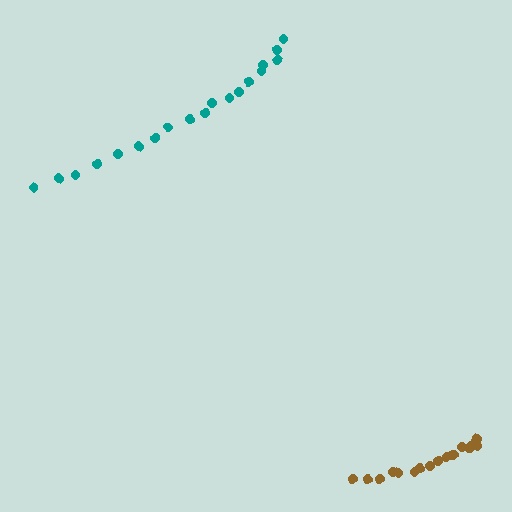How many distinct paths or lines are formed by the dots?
There are 2 distinct paths.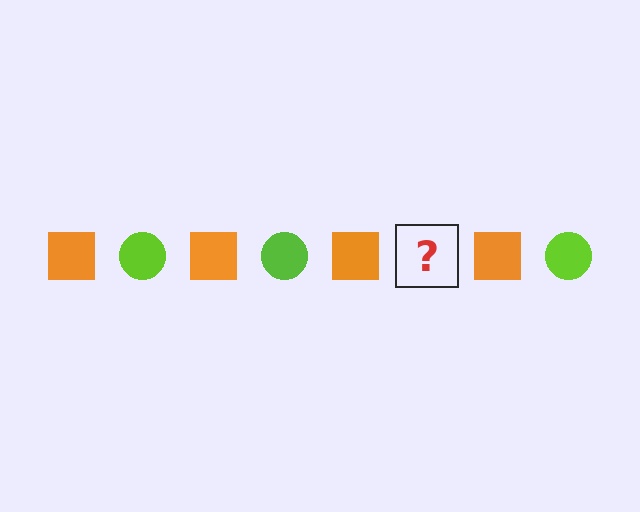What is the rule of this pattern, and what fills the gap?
The rule is that the pattern alternates between orange square and lime circle. The gap should be filled with a lime circle.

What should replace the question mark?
The question mark should be replaced with a lime circle.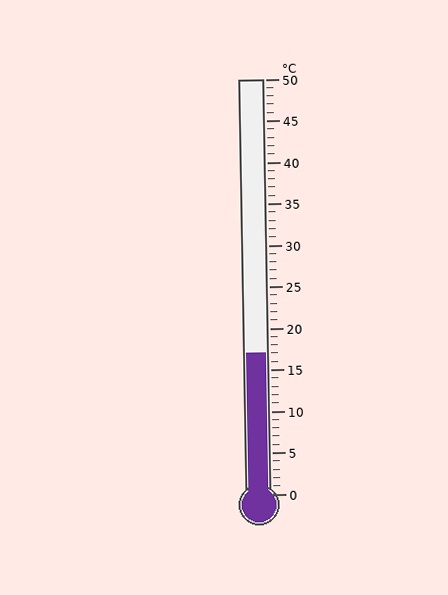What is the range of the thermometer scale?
The thermometer scale ranges from 0°C to 50°C.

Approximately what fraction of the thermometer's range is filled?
The thermometer is filled to approximately 35% of its range.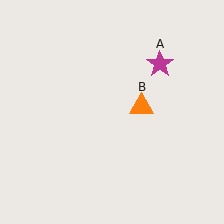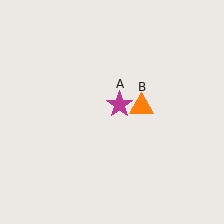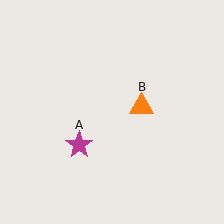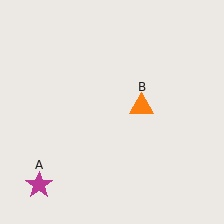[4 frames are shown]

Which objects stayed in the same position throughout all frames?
Orange triangle (object B) remained stationary.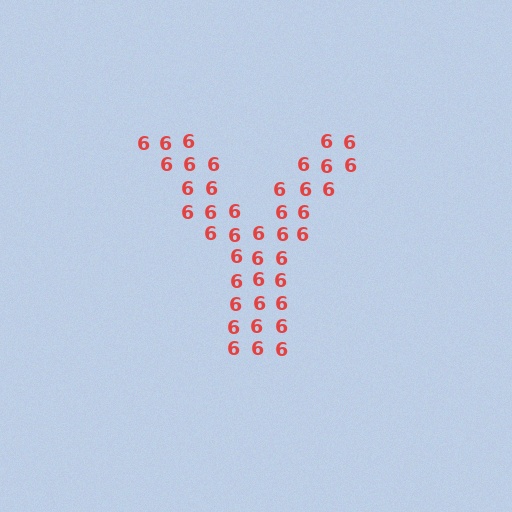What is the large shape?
The large shape is the letter Y.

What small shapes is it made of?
It is made of small digit 6's.